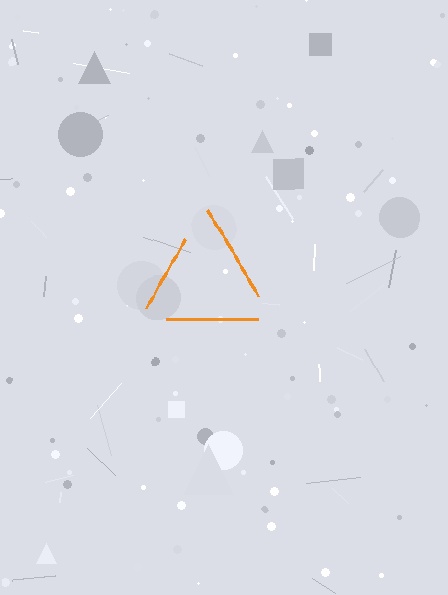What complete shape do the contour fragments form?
The contour fragments form a triangle.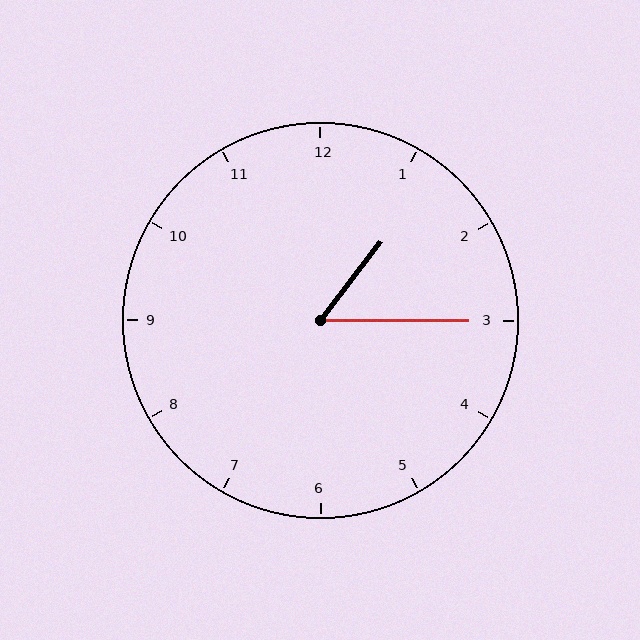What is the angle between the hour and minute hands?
Approximately 52 degrees.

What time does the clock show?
1:15.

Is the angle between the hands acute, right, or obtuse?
It is acute.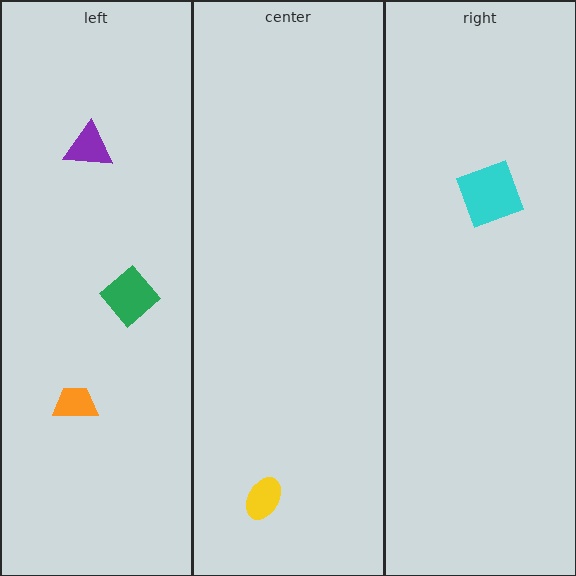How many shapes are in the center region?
1.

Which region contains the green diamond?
The left region.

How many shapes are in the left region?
3.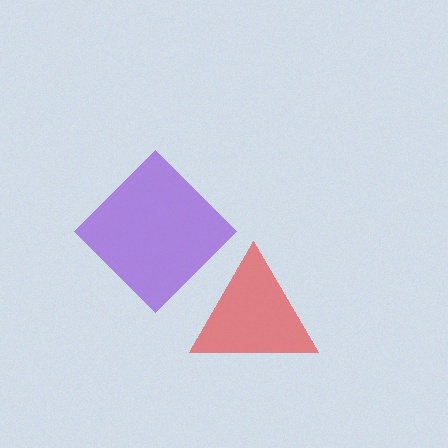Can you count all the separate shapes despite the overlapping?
Yes, there are 2 separate shapes.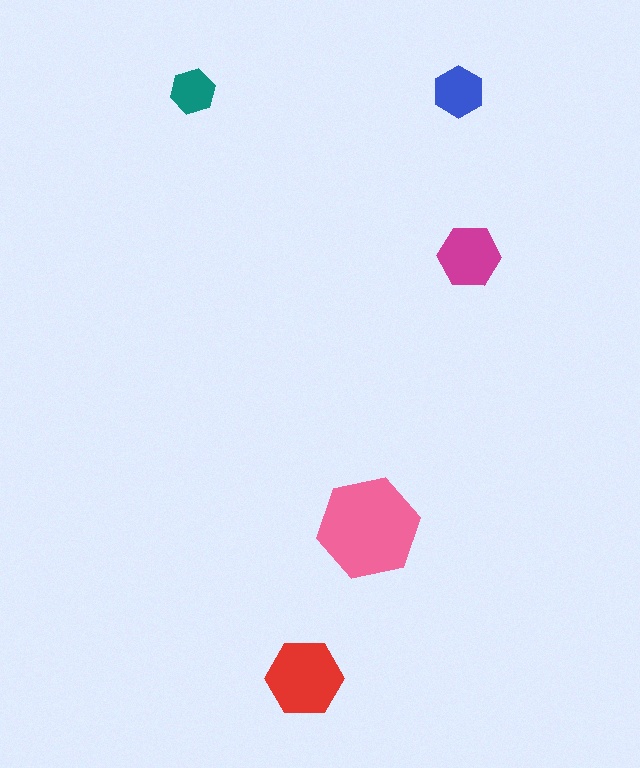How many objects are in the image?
There are 5 objects in the image.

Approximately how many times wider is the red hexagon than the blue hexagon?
About 1.5 times wider.